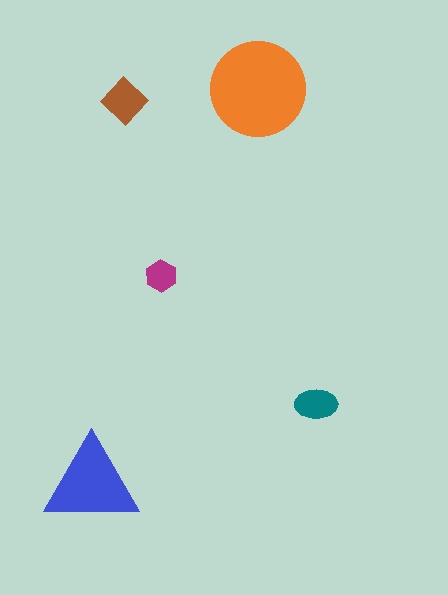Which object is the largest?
The orange circle.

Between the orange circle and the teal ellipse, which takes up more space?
The orange circle.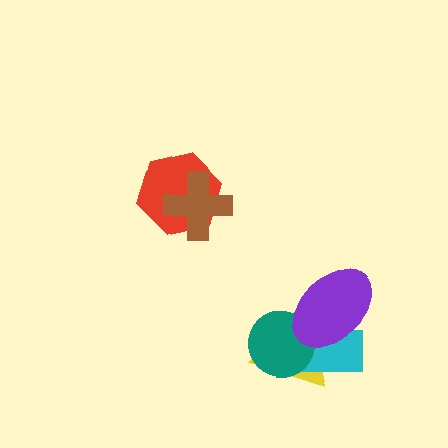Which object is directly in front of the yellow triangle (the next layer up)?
The cyan rectangle is directly in front of the yellow triangle.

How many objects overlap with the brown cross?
1 object overlaps with the brown cross.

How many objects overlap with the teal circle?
3 objects overlap with the teal circle.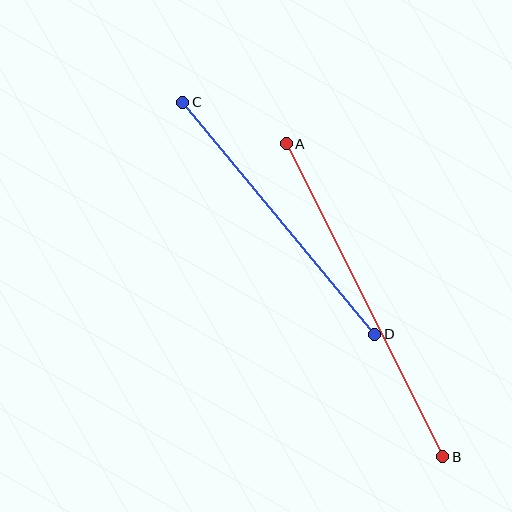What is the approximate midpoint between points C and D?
The midpoint is at approximately (279, 218) pixels.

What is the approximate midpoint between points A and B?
The midpoint is at approximately (365, 300) pixels.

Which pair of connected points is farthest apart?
Points A and B are farthest apart.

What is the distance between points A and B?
The distance is approximately 350 pixels.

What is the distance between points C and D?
The distance is approximately 301 pixels.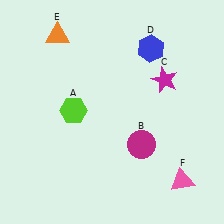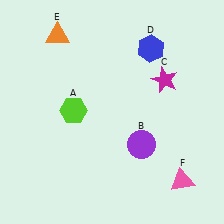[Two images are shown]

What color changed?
The circle (B) changed from magenta in Image 1 to purple in Image 2.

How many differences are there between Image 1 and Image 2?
There is 1 difference between the two images.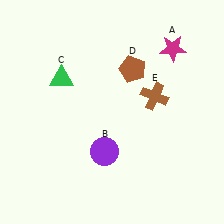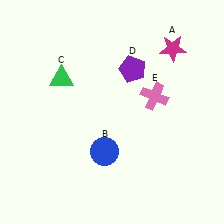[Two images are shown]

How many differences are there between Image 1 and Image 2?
There are 3 differences between the two images.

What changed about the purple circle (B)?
In Image 1, B is purple. In Image 2, it changed to blue.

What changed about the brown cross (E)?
In Image 1, E is brown. In Image 2, it changed to pink.